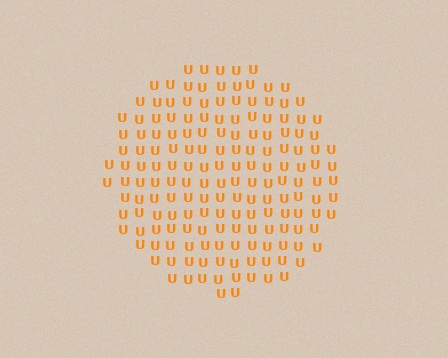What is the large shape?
The large shape is a circle.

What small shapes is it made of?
It is made of small letter U's.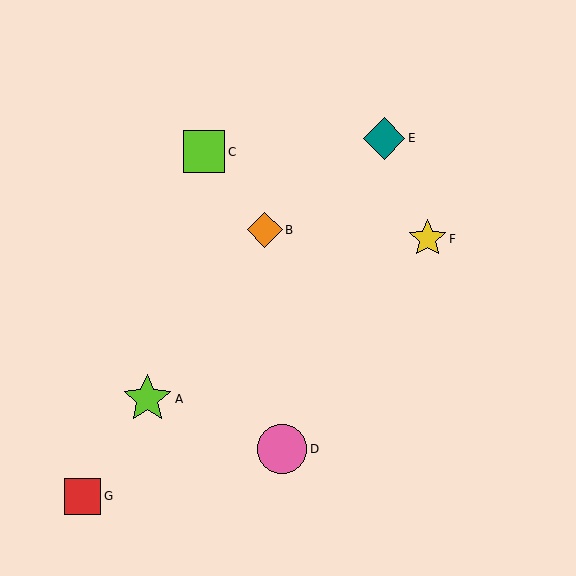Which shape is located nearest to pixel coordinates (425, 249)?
The yellow star (labeled F) at (427, 239) is nearest to that location.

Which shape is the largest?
The pink circle (labeled D) is the largest.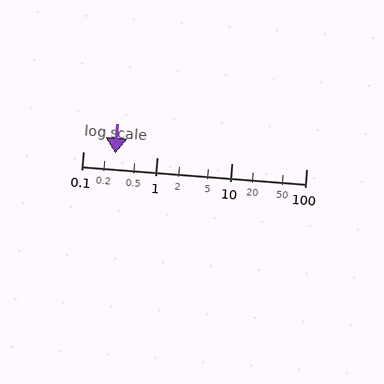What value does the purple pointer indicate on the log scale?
The pointer indicates approximately 0.27.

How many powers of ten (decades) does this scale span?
The scale spans 3 decades, from 0.1 to 100.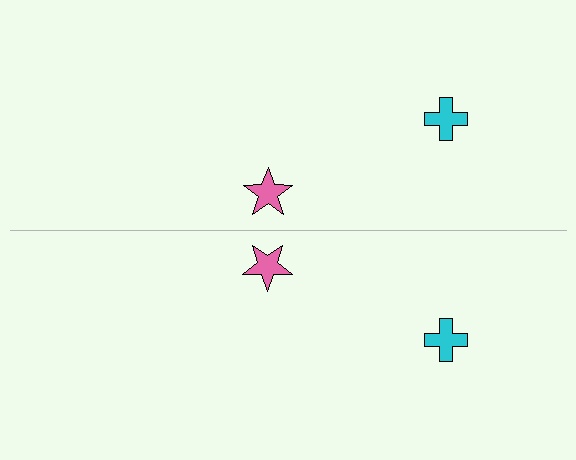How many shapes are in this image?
There are 4 shapes in this image.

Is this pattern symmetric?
Yes, this pattern has bilateral (reflection) symmetry.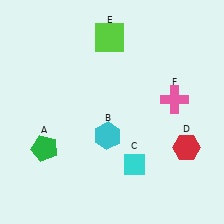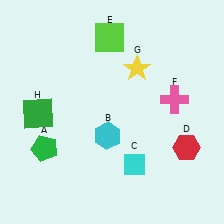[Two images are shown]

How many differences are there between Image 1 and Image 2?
There are 2 differences between the two images.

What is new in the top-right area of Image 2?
A yellow star (G) was added in the top-right area of Image 2.